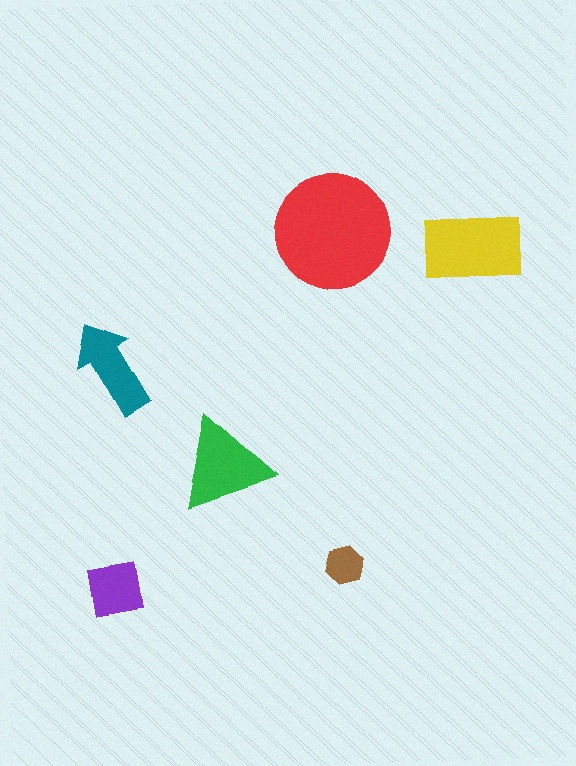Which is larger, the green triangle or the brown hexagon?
The green triangle.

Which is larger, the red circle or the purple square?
The red circle.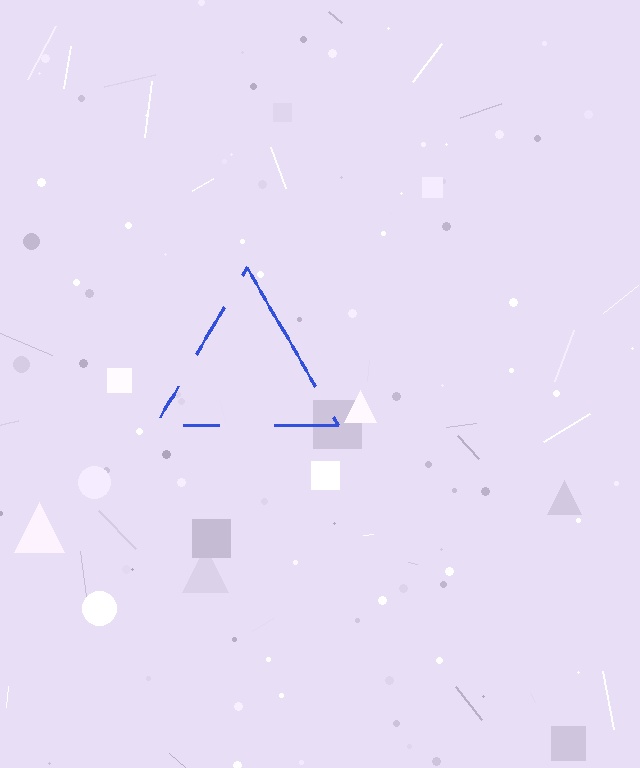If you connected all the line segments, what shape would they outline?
They would outline a triangle.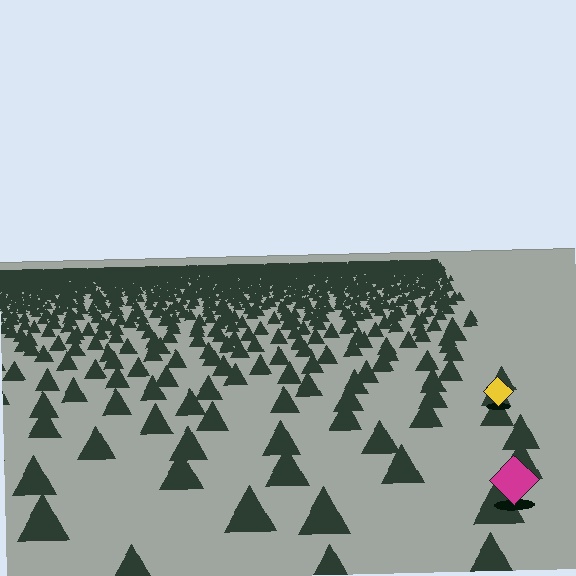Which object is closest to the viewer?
The magenta diamond is closest. The texture marks near it are larger and more spread out.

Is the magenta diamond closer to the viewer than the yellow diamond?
Yes. The magenta diamond is closer — you can tell from the texture gradient: the ground texture is coarser near it.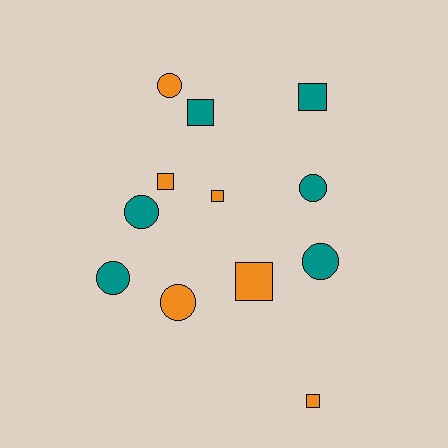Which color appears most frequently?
Teal, with 6 objects.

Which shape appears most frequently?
Square, with 6 objects.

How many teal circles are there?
There are 4 teal circles.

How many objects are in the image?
There are 12 objects.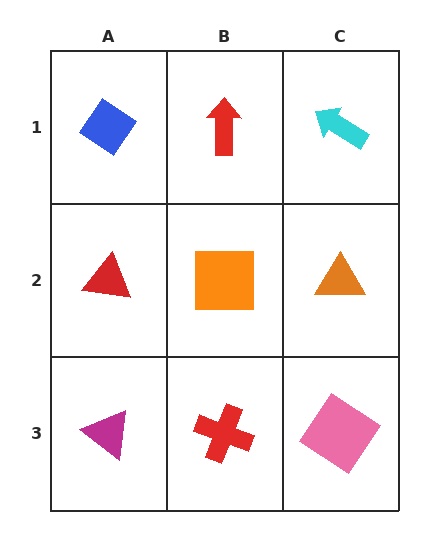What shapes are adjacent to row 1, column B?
An orange square (row 2, column B), a blue diamond (row 1, column A), a cyan arrow (row 1, column C).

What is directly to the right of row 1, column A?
A red arrow.